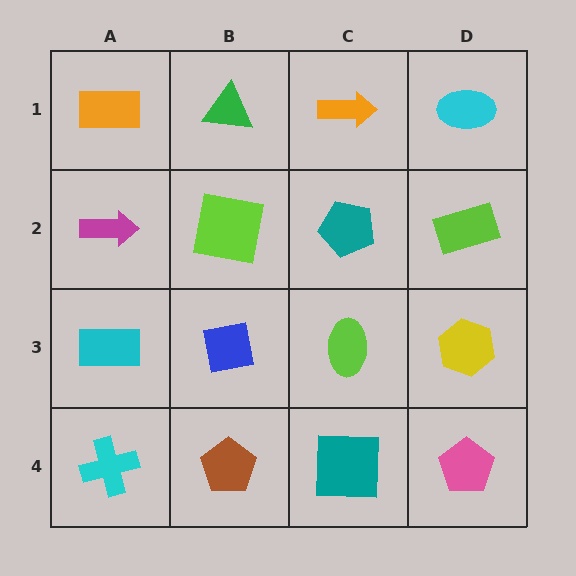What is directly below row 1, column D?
A lime rectangle.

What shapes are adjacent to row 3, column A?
A magenta arrow (row 2, column A), a cyan cross (row 4, column A), a blue square (row 3, column B).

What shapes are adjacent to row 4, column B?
A blue square (row 3, column B), a cyan cross (row 4, column A), a teal square (row 4, column C).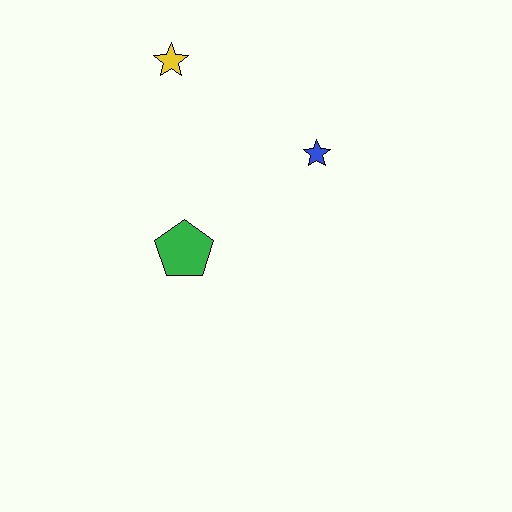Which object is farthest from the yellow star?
The green pentagon is farthest from the yellow star.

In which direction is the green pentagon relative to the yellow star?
The green pentagon is below the yellow star.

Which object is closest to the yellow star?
The blue star is closest to the yellow star.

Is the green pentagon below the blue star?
Yes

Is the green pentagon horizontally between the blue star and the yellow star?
Yes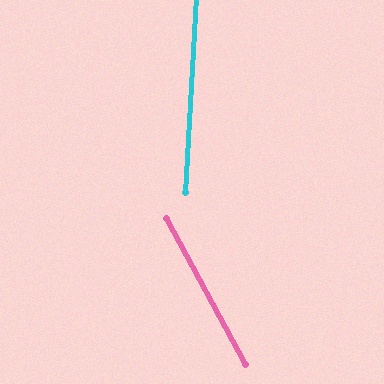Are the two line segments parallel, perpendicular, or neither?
Neither parallel nor perpendicular — they differ by about 32°.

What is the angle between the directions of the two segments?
Approximately 32 degrees.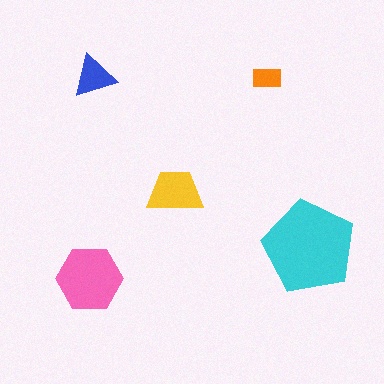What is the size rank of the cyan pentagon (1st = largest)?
1st.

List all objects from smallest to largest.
The orange rectangle, the blue triangle, the yellow trapezoid, the pink hexagon, the cyan pentagon.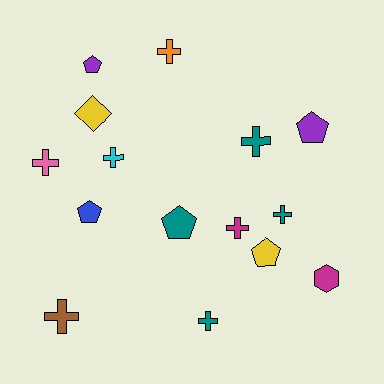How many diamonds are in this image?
There is 1 diamond.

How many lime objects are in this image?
There are no lime objects.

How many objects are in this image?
There are 15 objects.